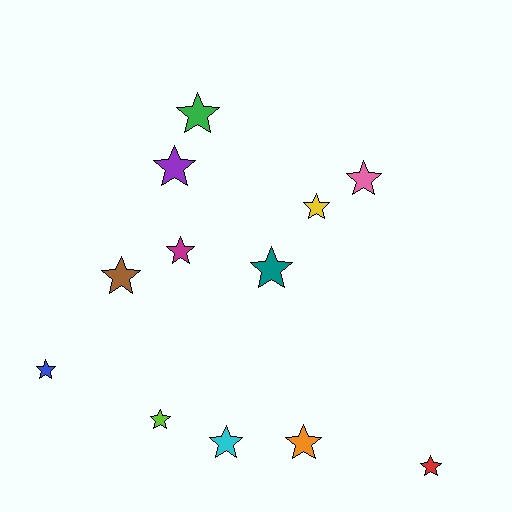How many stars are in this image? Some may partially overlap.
There are 12 stars.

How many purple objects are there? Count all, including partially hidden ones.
There is 1 purple object.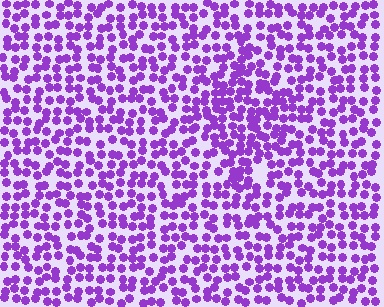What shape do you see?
I see a diamond.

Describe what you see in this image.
The image contains small purple elements arranged at two different densities. A diamond-shaped region is visible where the elements are more densely packed than the surrounding area.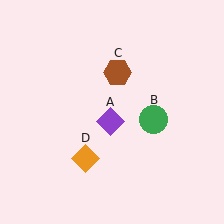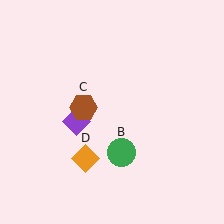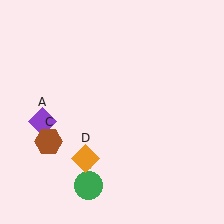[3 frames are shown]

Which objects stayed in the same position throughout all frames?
Orange diamond (object D) remained stationary.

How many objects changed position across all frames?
3 objects changed position: purple diamond (object A), green circle (object B), brown hexagon (object C).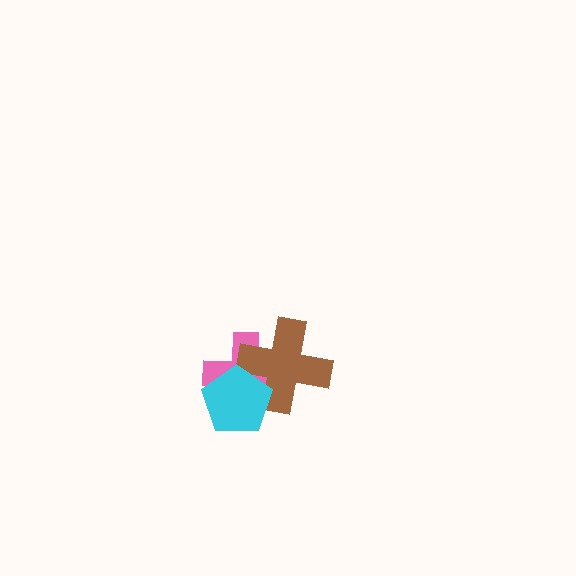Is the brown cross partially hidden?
Yes, it is partially covered by another shape.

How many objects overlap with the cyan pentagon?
2 objects overlap with the cyan pentagon.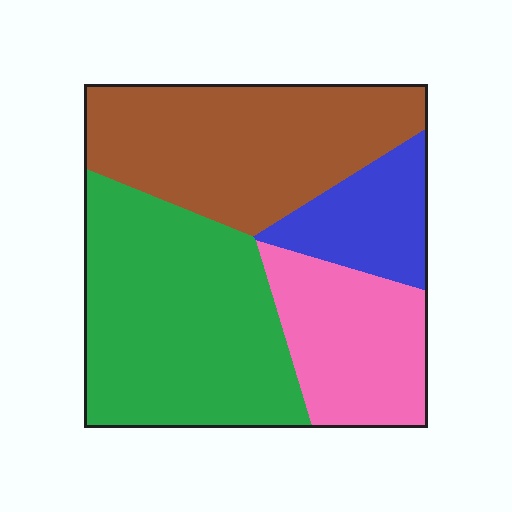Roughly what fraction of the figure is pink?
Pink takes up between a sixth and a third of the figure.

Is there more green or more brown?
Green.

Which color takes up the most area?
Green, at roughly 35%.